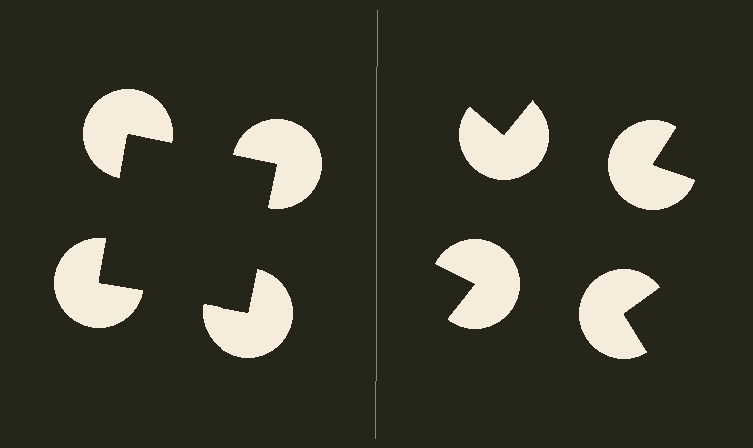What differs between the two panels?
The pac-man discs are positioned identically on both sides; only the wedge orientations differ. On the left they align to a square; on the right they are misaligned.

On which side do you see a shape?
An illusory square appears on the left side. On the right side the wedge cuts are rotated, so no coherent shape forms.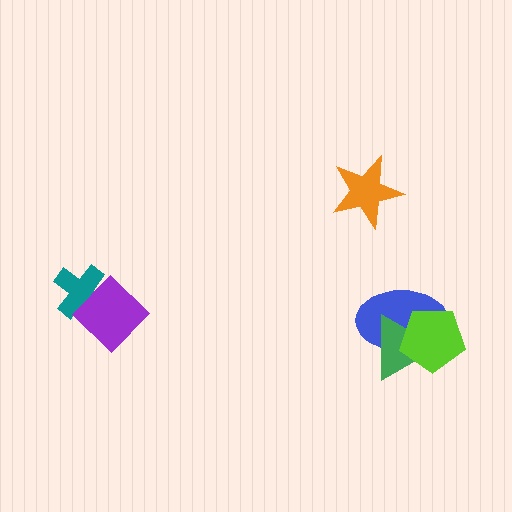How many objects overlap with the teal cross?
1 object overlaps with the teal cross.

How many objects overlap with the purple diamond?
1 object overlaps with the purple diamond.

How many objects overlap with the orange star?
0 objects overlap with the orange star.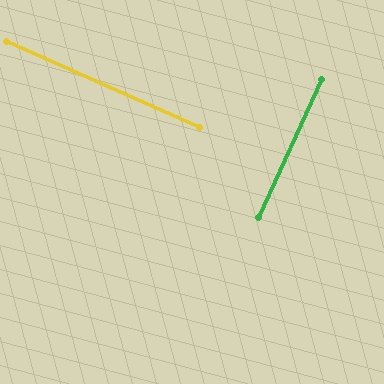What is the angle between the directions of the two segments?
Approximately 90 degrees.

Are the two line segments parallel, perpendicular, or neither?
Perpendicular — they meet at approximately 90°.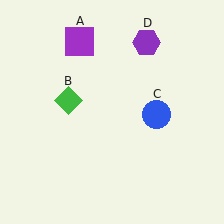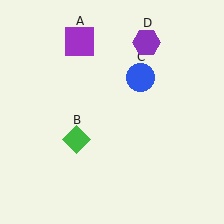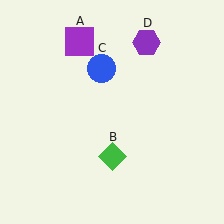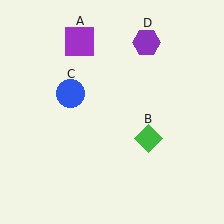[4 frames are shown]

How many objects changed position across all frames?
2 objects changed position: green diamond (object B), blue circle (object C).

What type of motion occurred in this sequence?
The green diamond (object B), blue circle (object C) rotated counterclockwise around the center of the scene.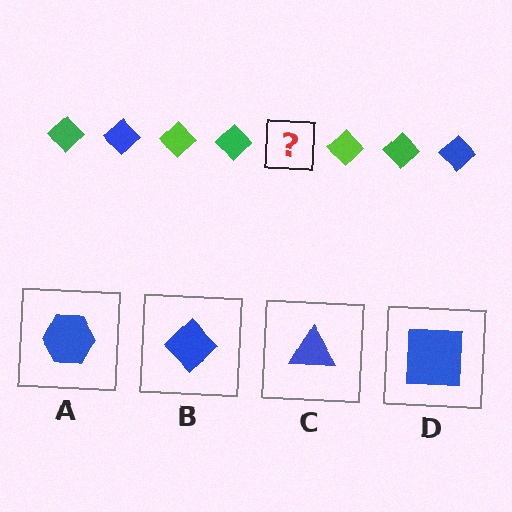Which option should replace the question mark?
Option B.